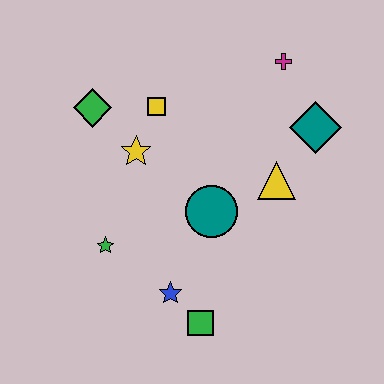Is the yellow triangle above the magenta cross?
No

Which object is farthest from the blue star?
The magenta cross is farthest from the blue star.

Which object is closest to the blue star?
The green square is closest to the blue star.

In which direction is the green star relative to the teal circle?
The green star is to the left of the teal circle.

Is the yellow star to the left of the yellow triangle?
Yes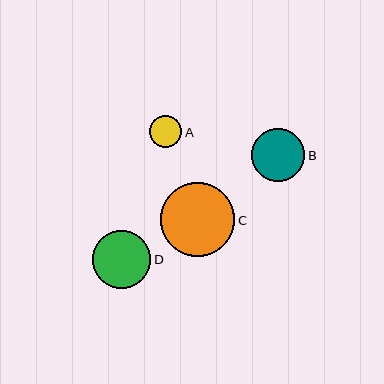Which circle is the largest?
Circle C is the largest with a size of approximately 74 pixels.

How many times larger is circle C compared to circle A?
Circle C is approximately 2.3 times the size of circle A.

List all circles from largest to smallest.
From largest to smallest: C, D, B, A.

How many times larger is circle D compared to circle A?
Circle D is approximately 1.8 times the size of circle A.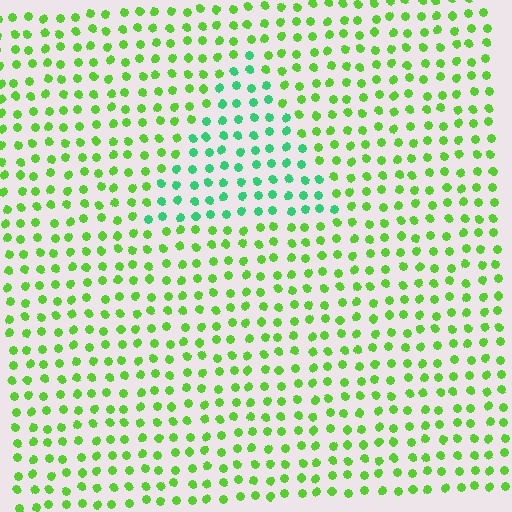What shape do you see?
I see a triangle.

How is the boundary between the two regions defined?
The boundary is defined purely by a slight shift in hue (about 40 degrees). Spacing, size, and orientation are identical on both sides.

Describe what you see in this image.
The image is filled with small lime elements in a uniform arrangement. A triangle-shaped region is visible where the elements are tinted to a slightly different hue, forming a subtle color boundary.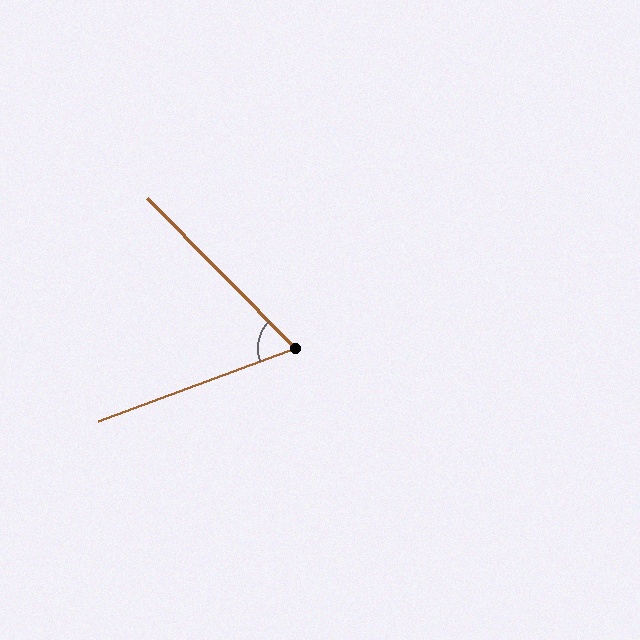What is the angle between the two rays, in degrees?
Approximately 66 degrees.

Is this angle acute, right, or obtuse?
It is acute.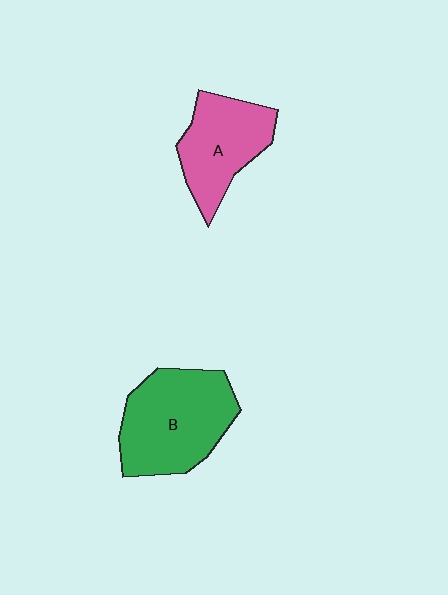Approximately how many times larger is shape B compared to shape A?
Approximately 1.3 times.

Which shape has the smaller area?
Shape A (pink).